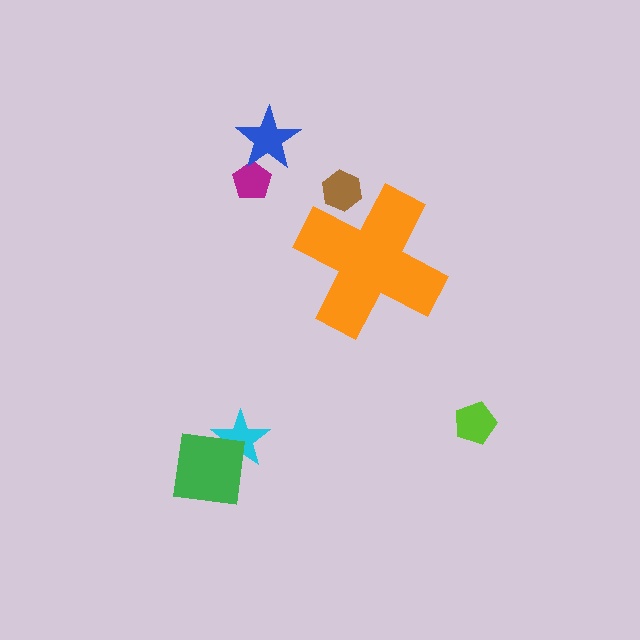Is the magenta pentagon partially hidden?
No, the magenta pentagon is fully visible.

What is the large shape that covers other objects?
An orange cross.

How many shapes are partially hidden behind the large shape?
1 shape is partially hidden.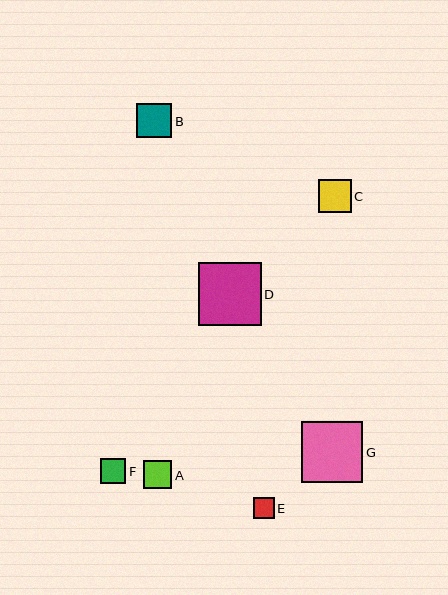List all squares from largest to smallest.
From largest to smallest: D, G, B, C, A, F, E.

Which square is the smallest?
Square E is the smallest with a size of approximately 21 pixels.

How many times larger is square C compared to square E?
Square C is approximately 1.6 times the size of square E.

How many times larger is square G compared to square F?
Square G is approximately 2.4 times the size of square F.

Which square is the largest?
Square D is the largest with a size of approximately 63 pixels.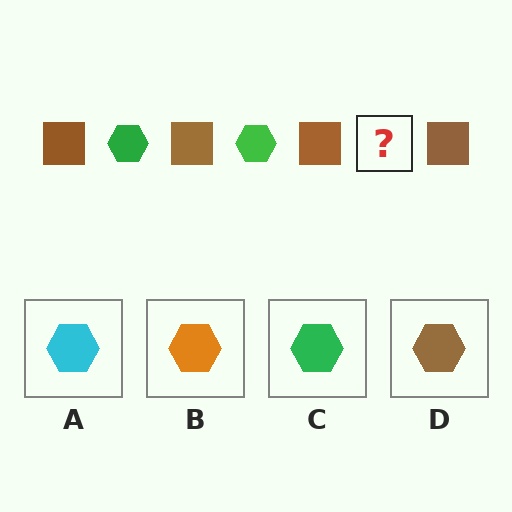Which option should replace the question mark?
Option C.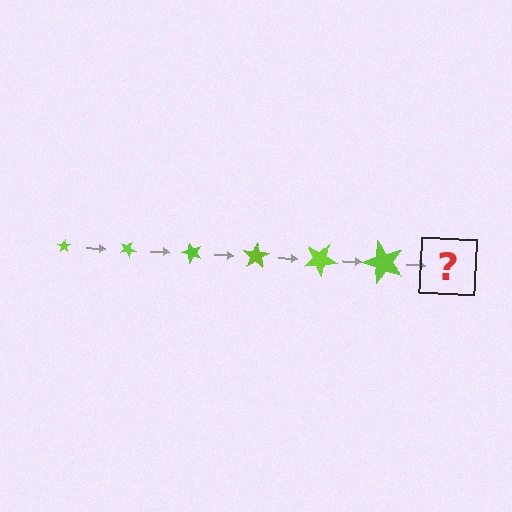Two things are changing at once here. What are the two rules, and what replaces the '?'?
The two rules are that the star grows larger each step and it rotates 25 degrees each step. The '?' should be a star, larger than the previous one and rotated 150 degrees from the start.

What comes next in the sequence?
The next element should be a star, larger than the previous one and rotated 150 degrees from the start.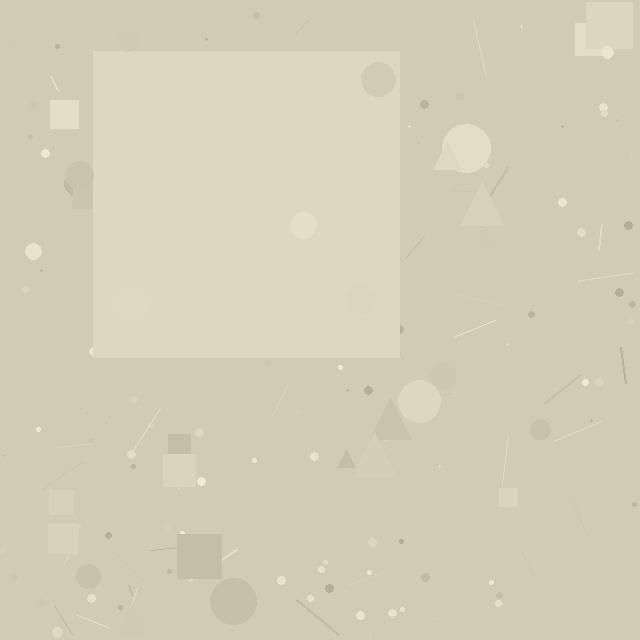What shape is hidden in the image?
A square is hidden in the image.